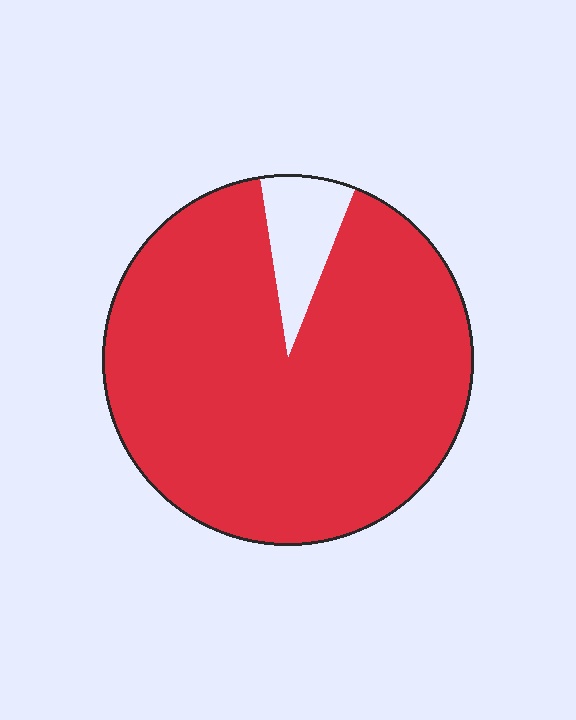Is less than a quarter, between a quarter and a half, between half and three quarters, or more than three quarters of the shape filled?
More than three quarters.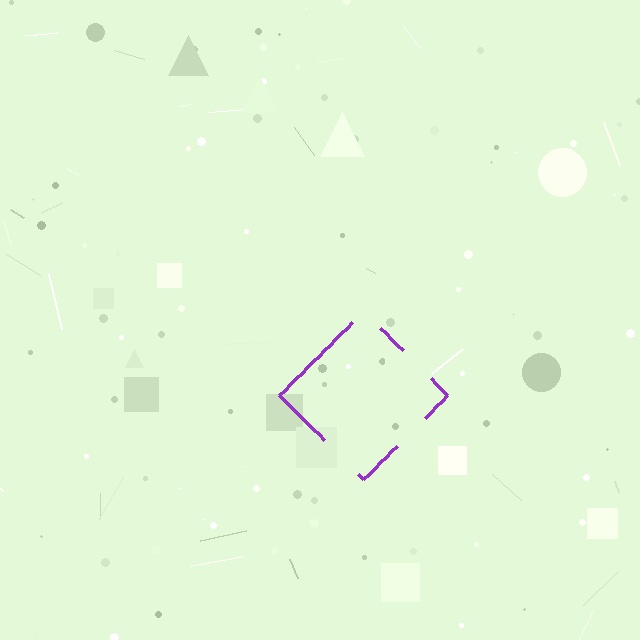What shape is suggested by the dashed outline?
The dashed outline suggests a diamond.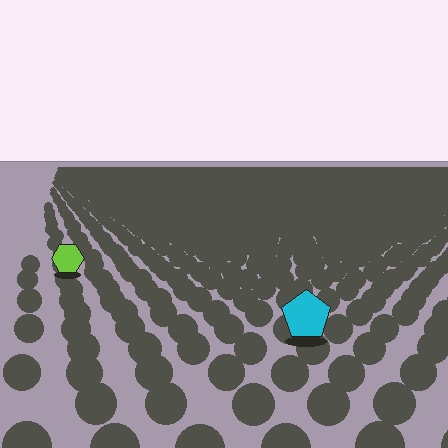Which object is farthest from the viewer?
The lime hexagon is farthest from the viewer. It appears smaller and the ground texture around it is denser.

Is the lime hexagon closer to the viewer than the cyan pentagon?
No. The cyan pentagon is closer — you can tell from the texture gradient: the ground texture is coarser near it.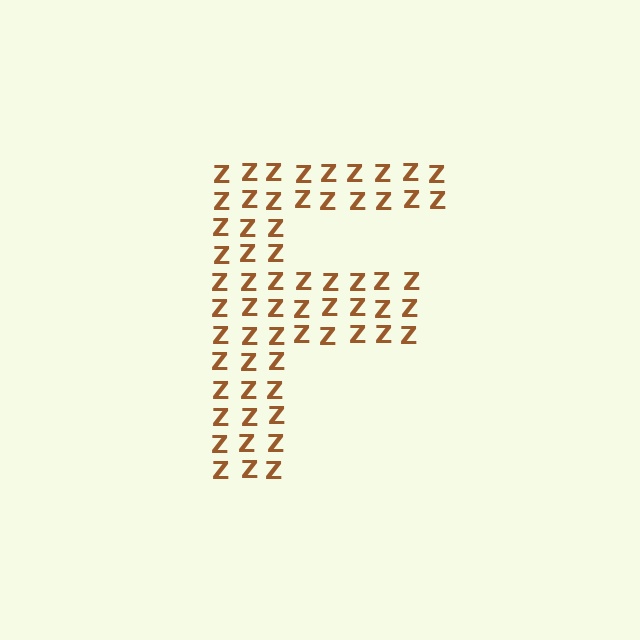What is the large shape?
The large shape is the letter F.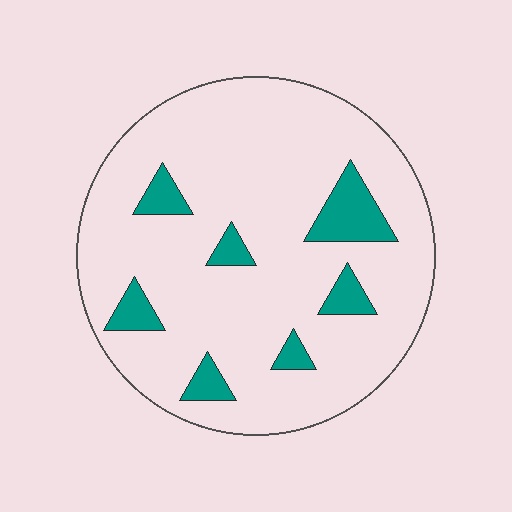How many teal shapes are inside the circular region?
7.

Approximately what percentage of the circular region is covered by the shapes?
Approximately 15%.